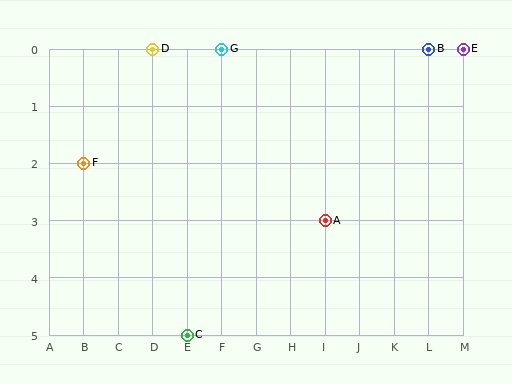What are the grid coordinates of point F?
Point F is at grid coordinates (B, 2).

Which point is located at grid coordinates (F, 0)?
Point G is at (F, 0).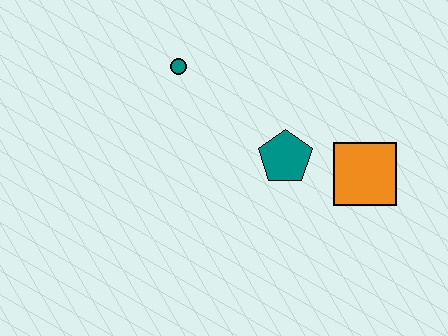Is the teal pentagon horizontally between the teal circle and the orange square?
Yes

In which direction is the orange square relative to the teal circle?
The orange square is to the right of the teal circle.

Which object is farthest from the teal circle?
The orange square is farthest from the teal circle.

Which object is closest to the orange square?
The teal pentagon is closest to the orange square.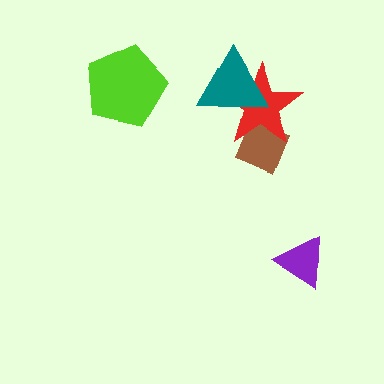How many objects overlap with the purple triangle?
0 objects overlap with the purple triangle.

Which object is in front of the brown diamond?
The red star is in front of the brown diamond.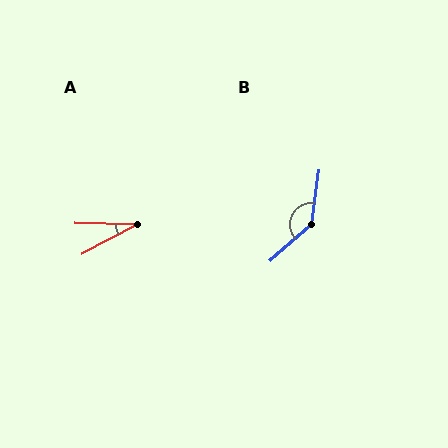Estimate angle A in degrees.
Approximately 30 degrees.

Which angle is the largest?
B, at approximately 139 degrees.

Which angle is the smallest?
A, at approximately 30 degrees.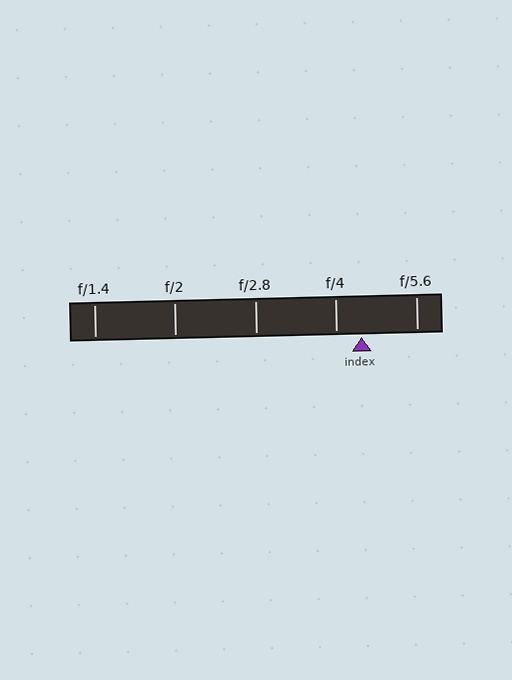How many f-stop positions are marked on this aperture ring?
There are 5 f-stop positions marked.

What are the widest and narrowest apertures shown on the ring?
The widest aperture shown is f/1.4 and the narrowest is f/5.6.